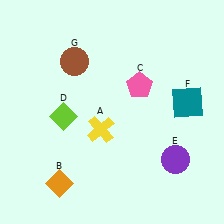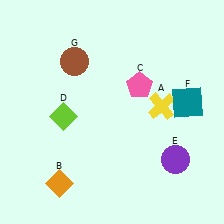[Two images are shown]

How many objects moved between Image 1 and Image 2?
1 object moved between the two images.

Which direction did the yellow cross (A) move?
The yellow cross (A) moved right.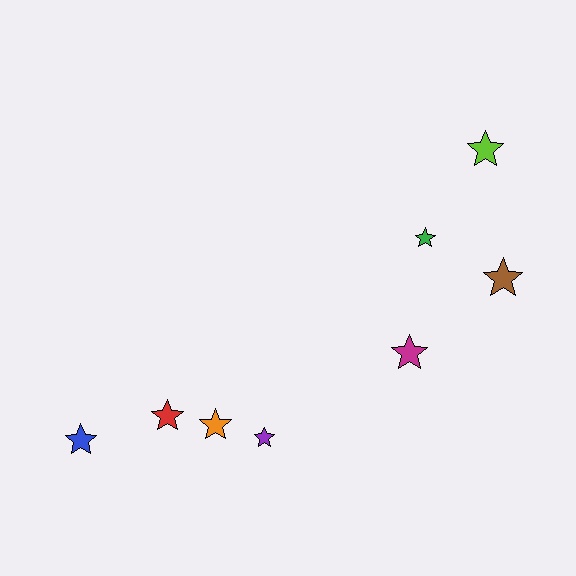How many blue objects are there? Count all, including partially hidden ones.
There is 1 blue object.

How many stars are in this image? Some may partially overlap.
There are 8 stars.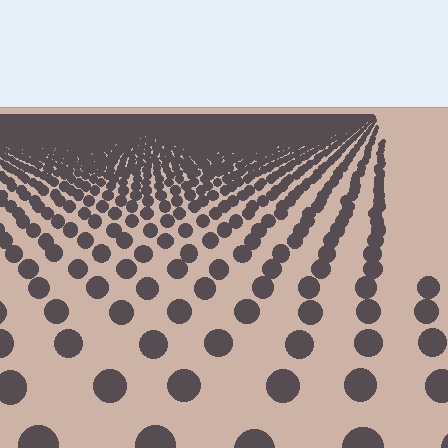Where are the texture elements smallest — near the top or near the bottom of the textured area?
Near the top.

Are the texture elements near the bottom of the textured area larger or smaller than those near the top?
Larger. Near the bottom, elements are closer to the viewer and appear at a bigger on-screen size.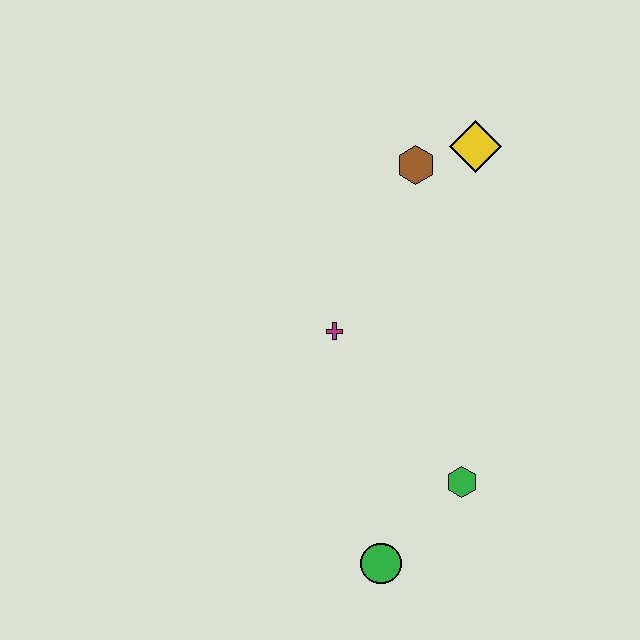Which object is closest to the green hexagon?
The green circle is closest to the green hexagon.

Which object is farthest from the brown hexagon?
The green circle is farthest from the brown hexagon.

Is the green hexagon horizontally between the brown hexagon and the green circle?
No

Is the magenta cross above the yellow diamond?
No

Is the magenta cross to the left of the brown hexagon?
Yes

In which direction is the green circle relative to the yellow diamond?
The green circle is below the yellow diamond.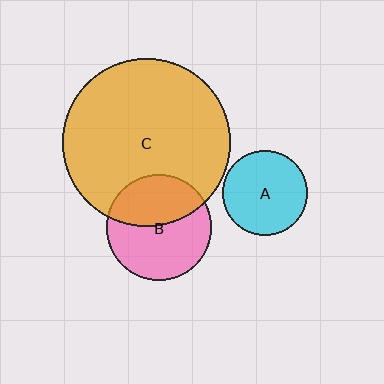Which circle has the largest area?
Circle C (orange).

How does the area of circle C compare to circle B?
Approximately 2.5 times.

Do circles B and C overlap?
Yes.